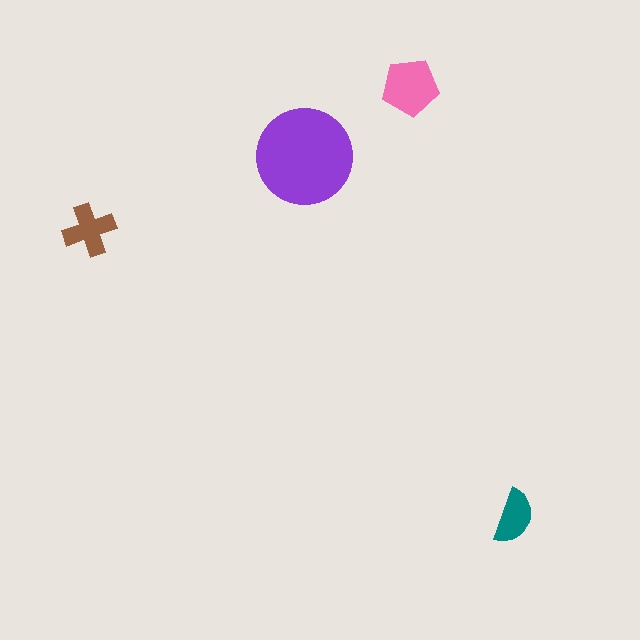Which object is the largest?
The purple circle.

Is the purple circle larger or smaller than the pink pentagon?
Larger.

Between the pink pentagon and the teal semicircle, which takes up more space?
The pink pentagon.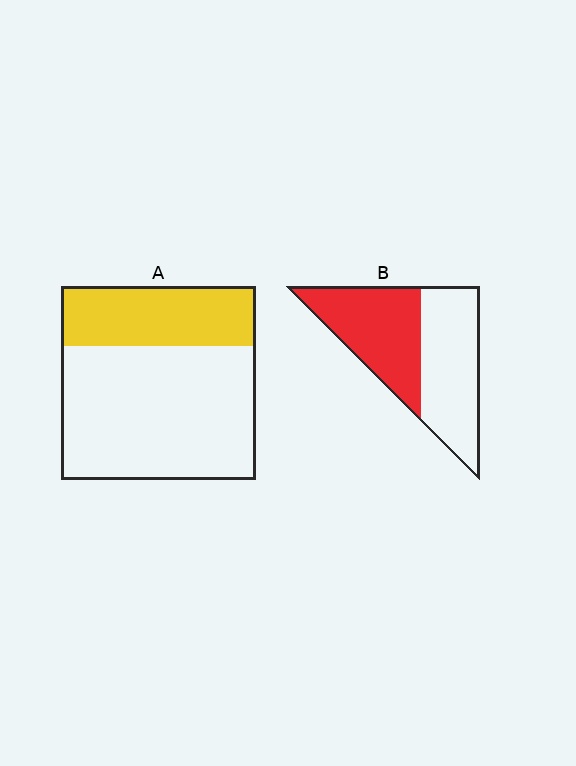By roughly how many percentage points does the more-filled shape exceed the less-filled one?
By roughly 20 percentage points (B over A).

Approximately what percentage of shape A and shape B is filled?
A is approximately 30% and B is approximately 50%.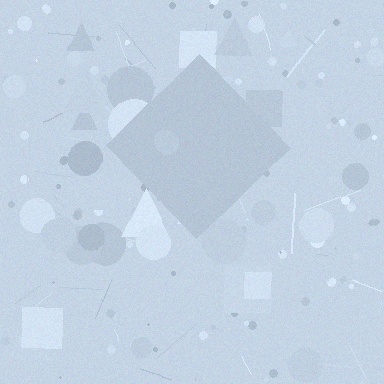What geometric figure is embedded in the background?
A diamond is embedded in the background.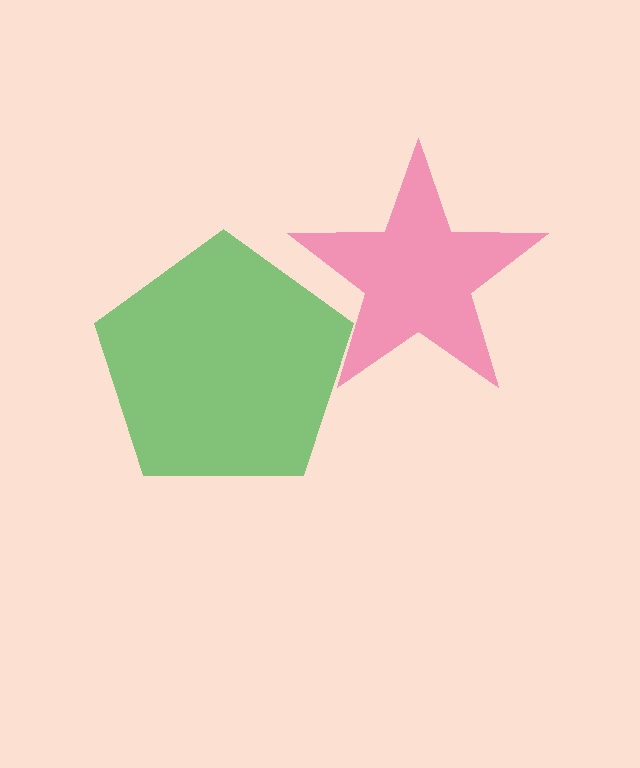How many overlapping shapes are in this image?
There are 2 overlapping shapes in the image.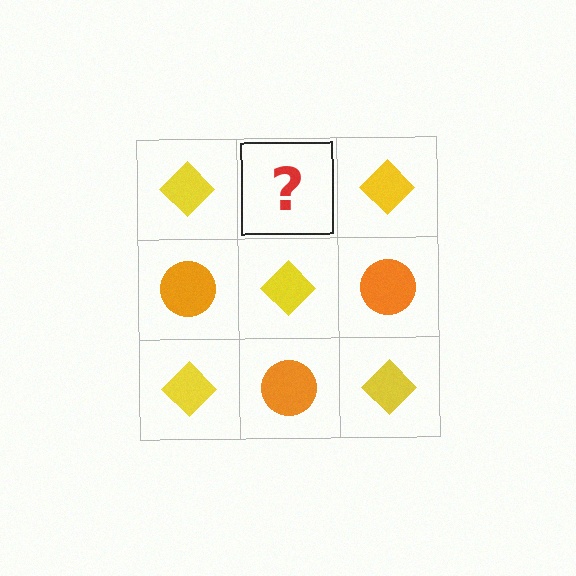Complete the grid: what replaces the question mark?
The question mark should be replaced with an orange circle.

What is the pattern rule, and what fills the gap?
The rule is that it alternates yellow diamond and orange circle in a checkerboard pattern. The gap should be filled with an orange circle.